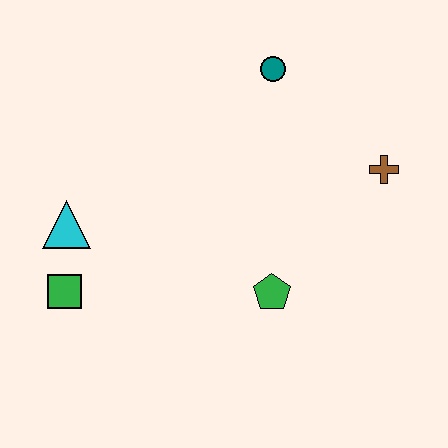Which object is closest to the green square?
The cyan triangle is closest to the green square.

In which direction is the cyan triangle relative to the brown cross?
The cyan triangle is to the left of the brown cross.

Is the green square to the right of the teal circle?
No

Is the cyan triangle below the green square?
No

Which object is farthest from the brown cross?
The green square is farthest from the brown cross.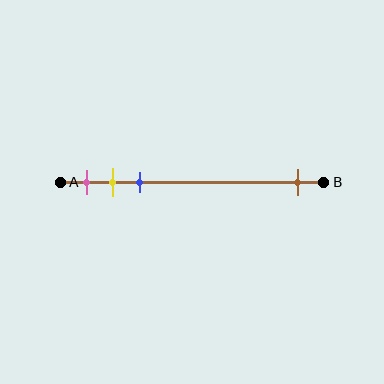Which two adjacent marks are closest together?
The yellow and blue marks are the closest adjacent pair.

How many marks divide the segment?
There are 4 marks dividing the segment.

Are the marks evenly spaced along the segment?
No, the marks are not evenly spaced.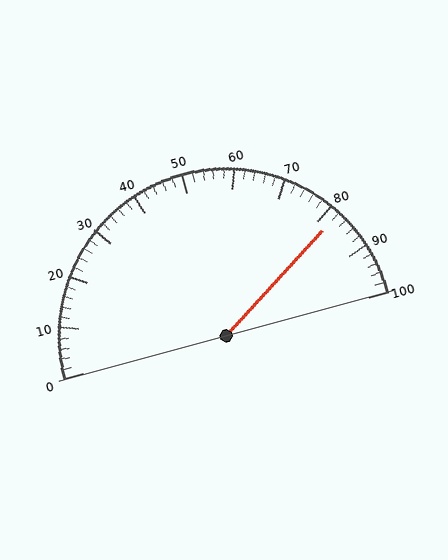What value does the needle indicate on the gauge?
The needle indicates approximately 82.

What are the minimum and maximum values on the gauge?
The gauge ranges from 0 to 100.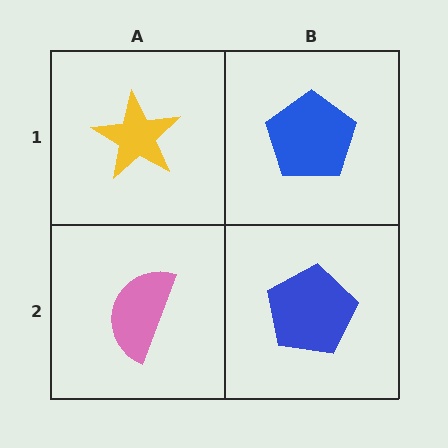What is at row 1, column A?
A yellow star.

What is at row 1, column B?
A blue pentagon.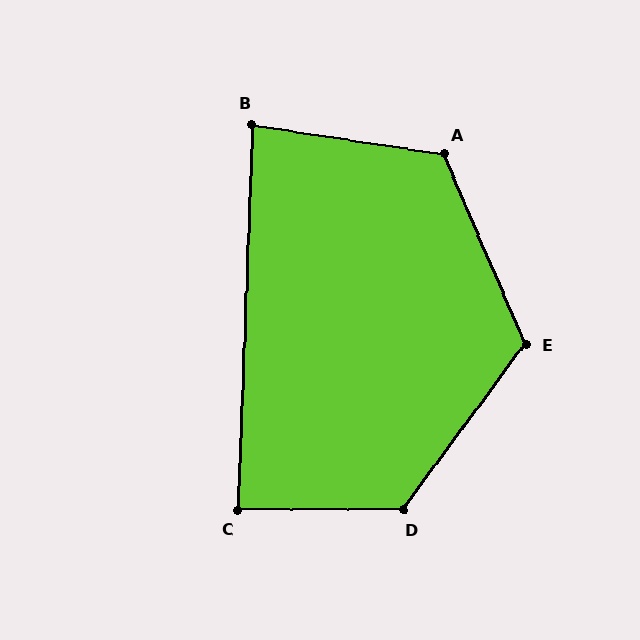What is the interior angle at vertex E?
Approximately 120 degrees (obtuse).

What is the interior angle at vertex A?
Approximately 122 degrees (obtuse).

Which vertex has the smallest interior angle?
B, at approximately 83 degrees.